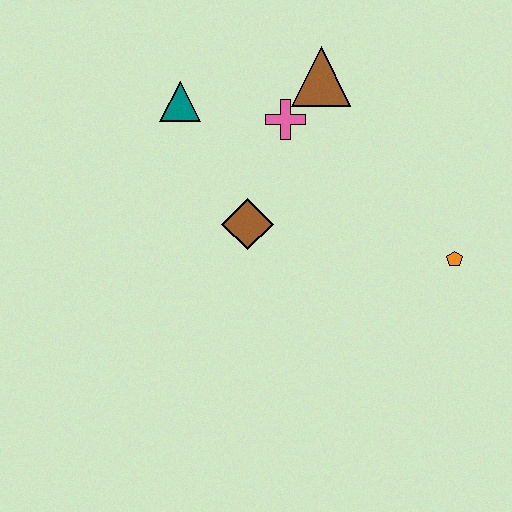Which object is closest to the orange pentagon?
The brown diamond is closest to the orange pentagon.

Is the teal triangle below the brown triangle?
Yes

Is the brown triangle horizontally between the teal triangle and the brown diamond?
No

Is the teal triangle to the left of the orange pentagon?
Yes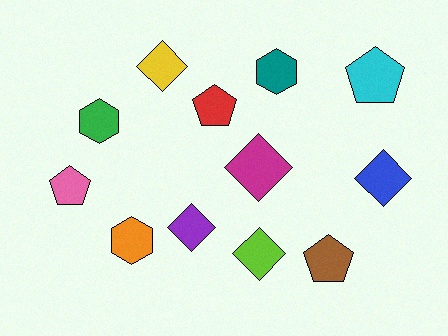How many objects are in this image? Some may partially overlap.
There are 12 objects.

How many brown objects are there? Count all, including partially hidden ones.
There is 1 brown object.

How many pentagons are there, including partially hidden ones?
There are 4 pentagons.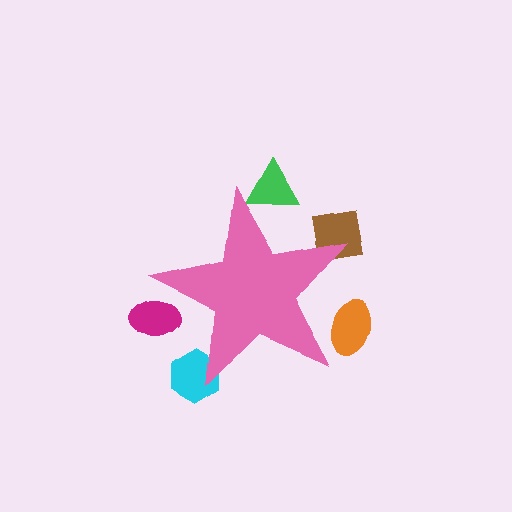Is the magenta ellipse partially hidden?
Yes, the magenta ellipse is partially hidden behind the pink star.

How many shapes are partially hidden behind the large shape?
5 shapes are partially hidden.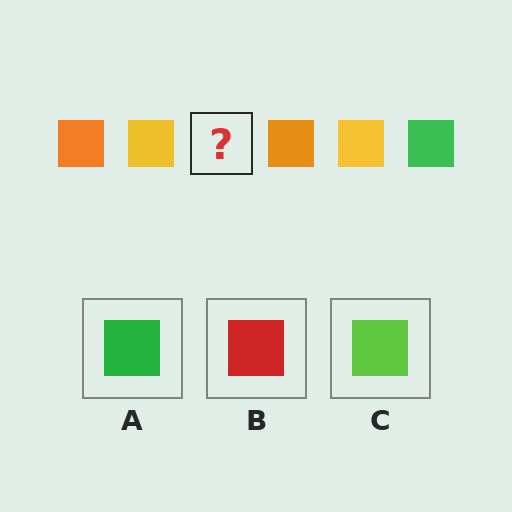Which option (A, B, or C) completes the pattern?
A.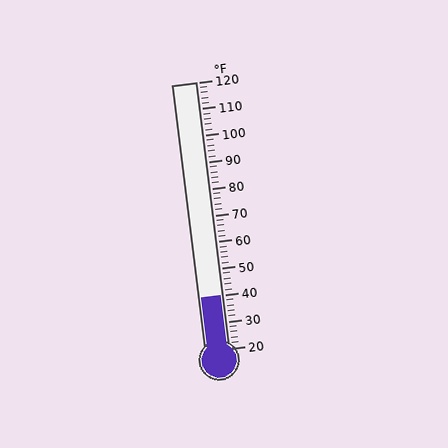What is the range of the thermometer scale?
The thermometer scale ranges from 20°F to 120°F.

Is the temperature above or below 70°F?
The temperature is below 70°F.